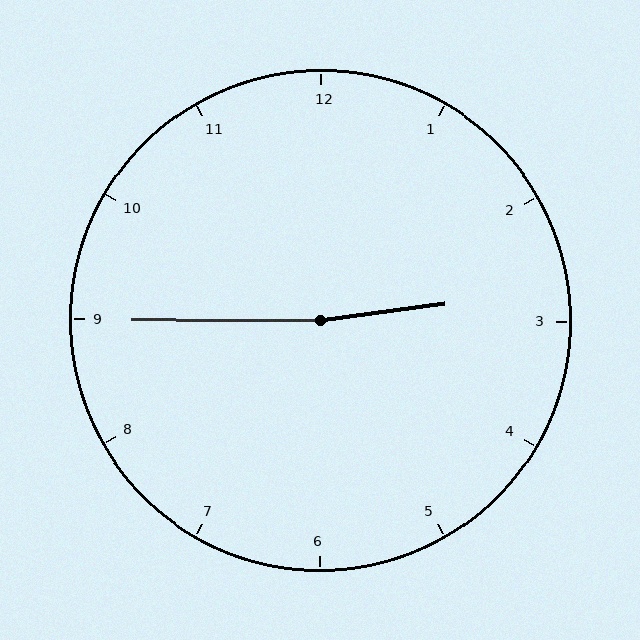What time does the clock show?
2:45.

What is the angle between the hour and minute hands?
Approximately 172 degrees.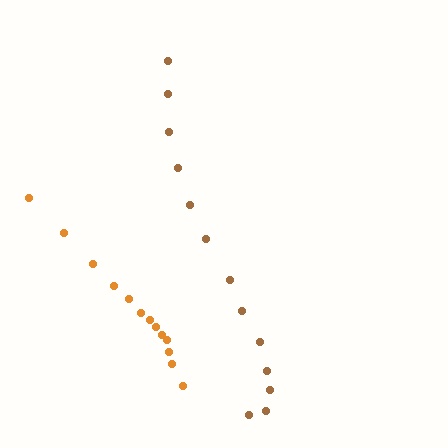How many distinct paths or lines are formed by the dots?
There are 2 distinct paths.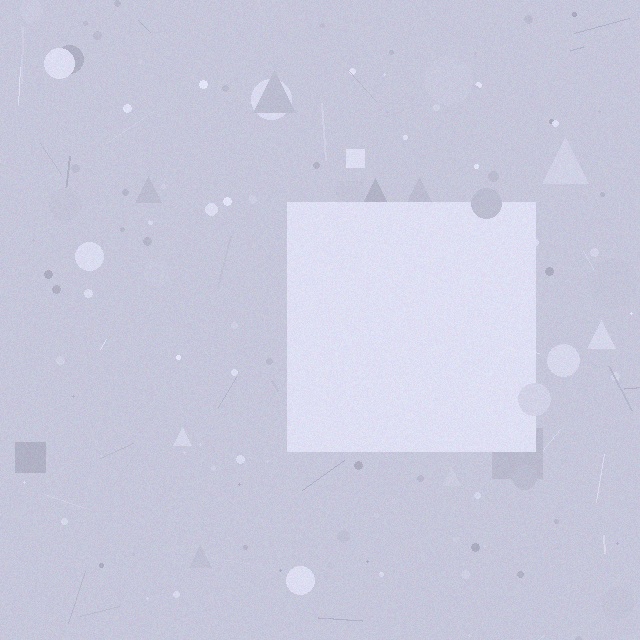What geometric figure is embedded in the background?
A square is embedded in the background.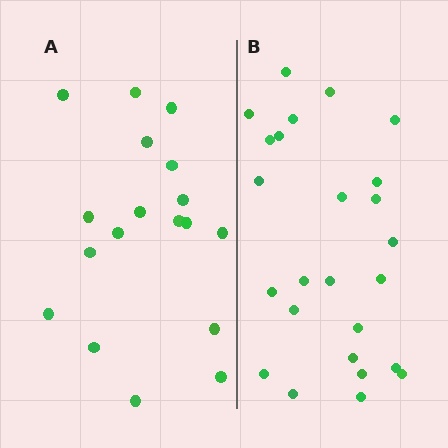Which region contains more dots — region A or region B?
Region B (the right region) has more dots.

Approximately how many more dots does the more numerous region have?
Region B has roughly 8 or so more dots than region A.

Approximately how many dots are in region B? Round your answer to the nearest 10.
About 20 dots. (The exact count is 25, which rounds to 20.)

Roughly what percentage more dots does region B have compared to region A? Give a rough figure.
About 40% more.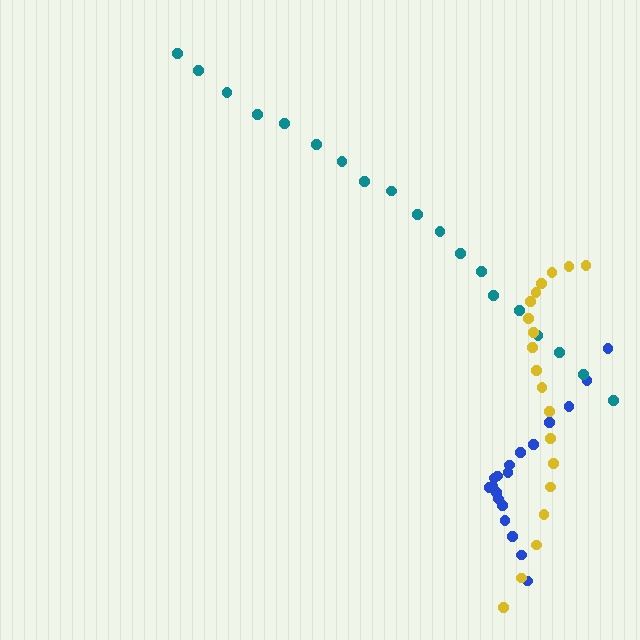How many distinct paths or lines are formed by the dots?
There are 3 distinct paths.